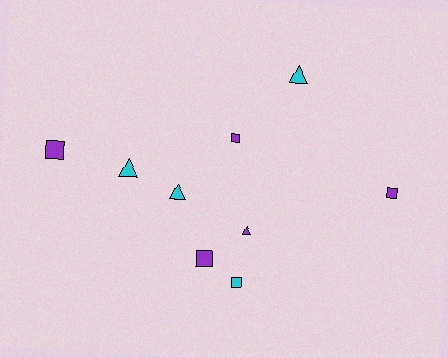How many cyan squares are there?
There is 1 cyan square.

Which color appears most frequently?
Purple, with 5 objects.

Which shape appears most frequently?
Square, with 5 objects.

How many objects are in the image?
There are 9 objects.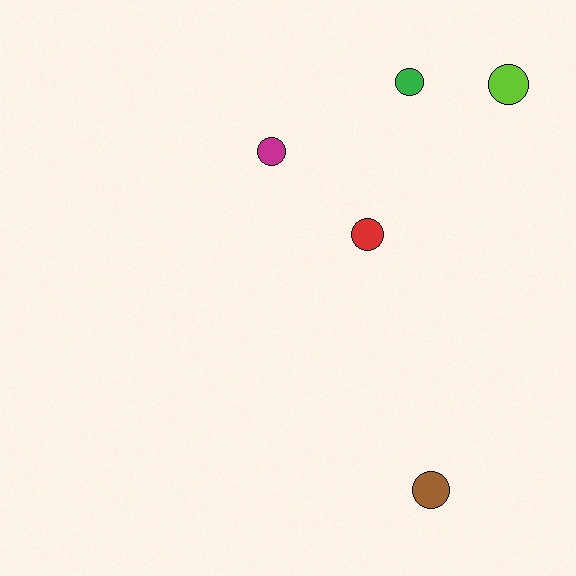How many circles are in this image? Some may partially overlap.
There are 5 circles.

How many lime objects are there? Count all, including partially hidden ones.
There is 1 lime object.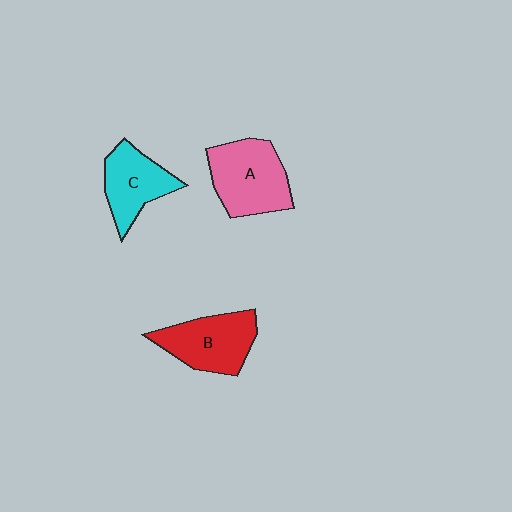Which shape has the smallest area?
Shape C (cyan).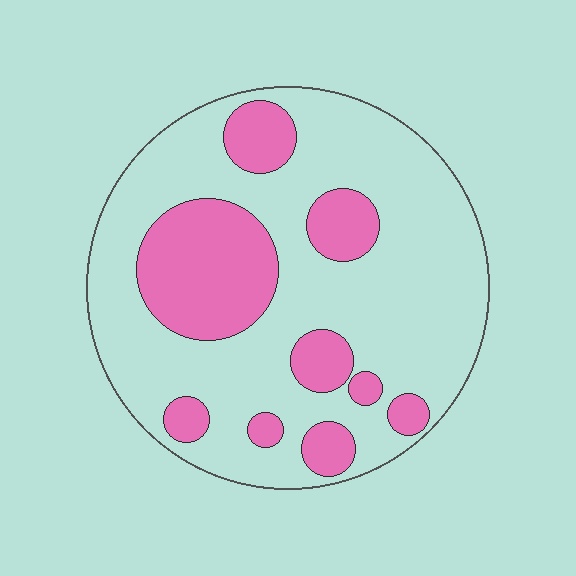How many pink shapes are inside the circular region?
9.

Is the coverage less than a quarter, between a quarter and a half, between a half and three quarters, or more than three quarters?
Between a quarter and a half.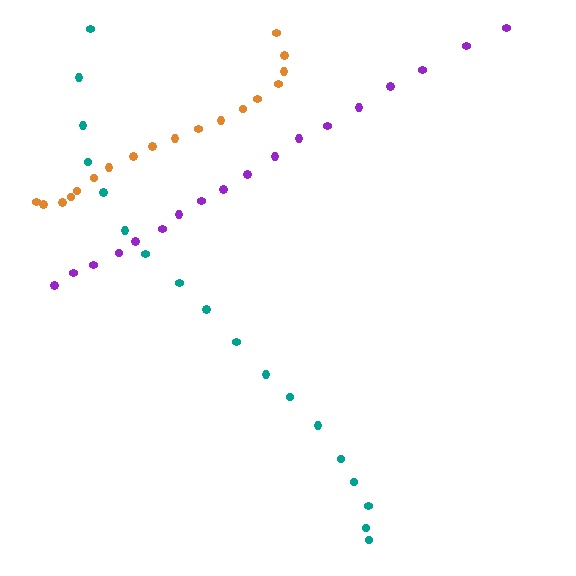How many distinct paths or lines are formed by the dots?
There are 3 distinct paths.